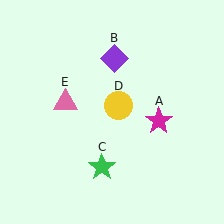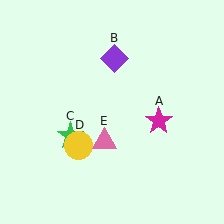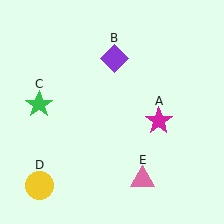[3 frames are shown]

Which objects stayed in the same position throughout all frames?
Magenta star (object A) and purple diamond (object B) remained stationary.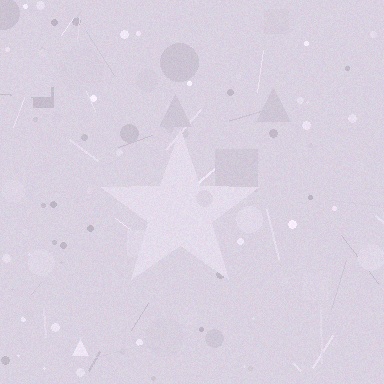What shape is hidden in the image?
A star is hidden in the image.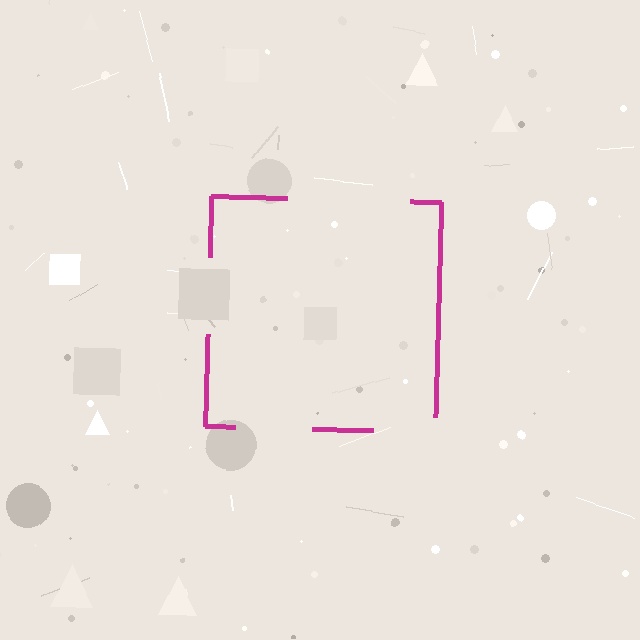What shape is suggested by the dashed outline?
The dashed outline suggests a square.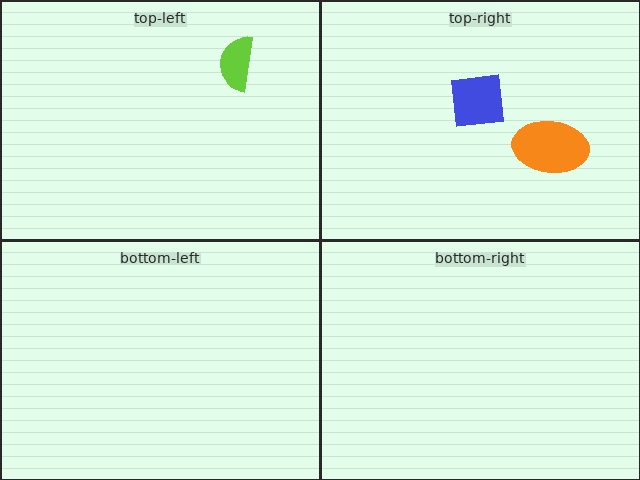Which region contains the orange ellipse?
The top-right region.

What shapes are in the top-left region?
The lime semicircle.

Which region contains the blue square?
The top-right region.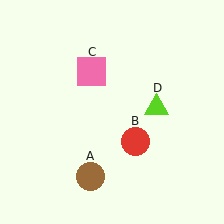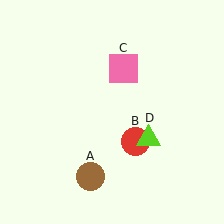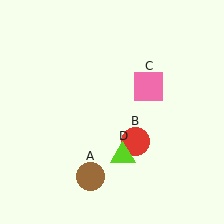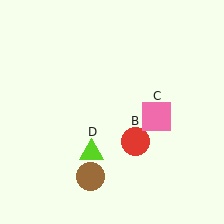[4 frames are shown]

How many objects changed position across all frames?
2 objects changed position: pink square (object C), lime triangle (object D).